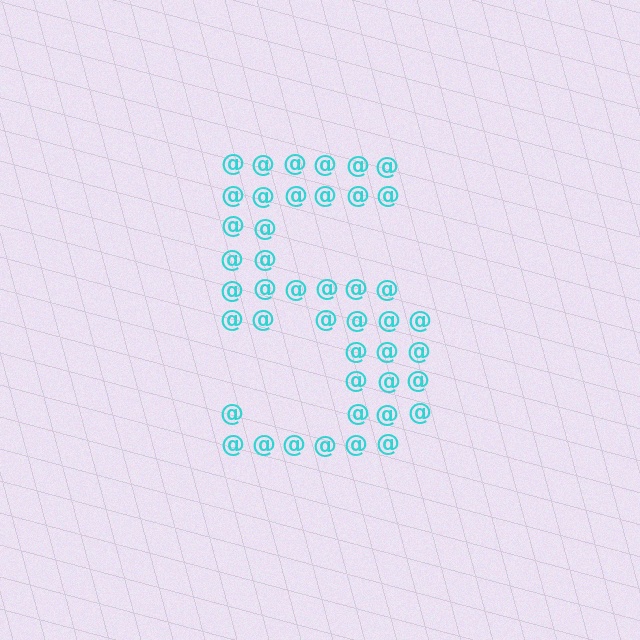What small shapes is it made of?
It is made of small at signs.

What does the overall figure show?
The overall figure shows the digit 5.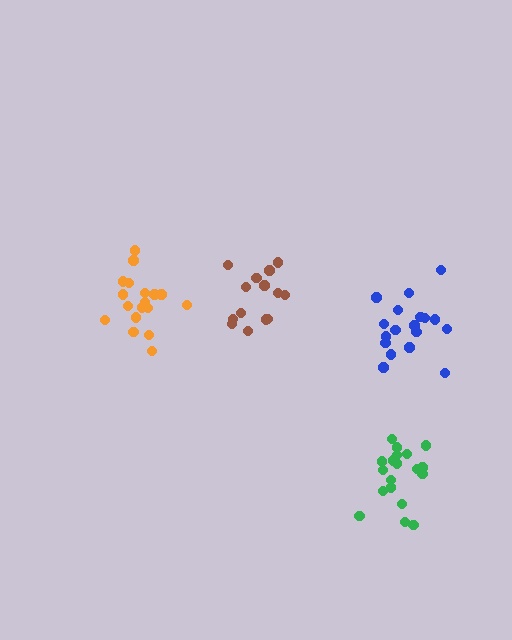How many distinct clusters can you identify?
There are 4 distinct clusters.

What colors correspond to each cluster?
The clusters are colored: orange, green, brown, blue.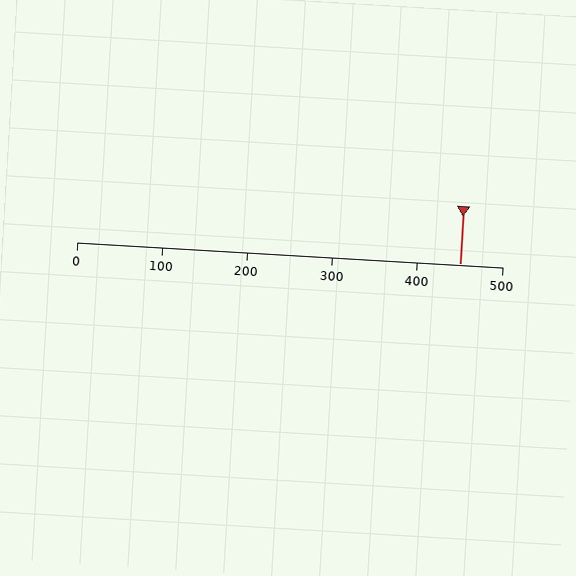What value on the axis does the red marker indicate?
The marker indicates approximately 450.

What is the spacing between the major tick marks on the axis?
The major ticks are spaced 100 apart.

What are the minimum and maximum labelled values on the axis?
The axis runs from 0 to 500.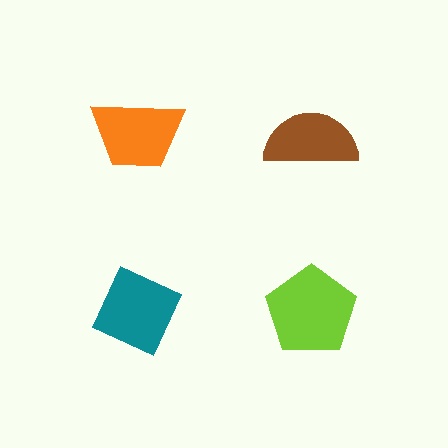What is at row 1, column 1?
An orange trapezoid.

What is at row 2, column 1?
A teal diamond.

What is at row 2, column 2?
A lime pentagon.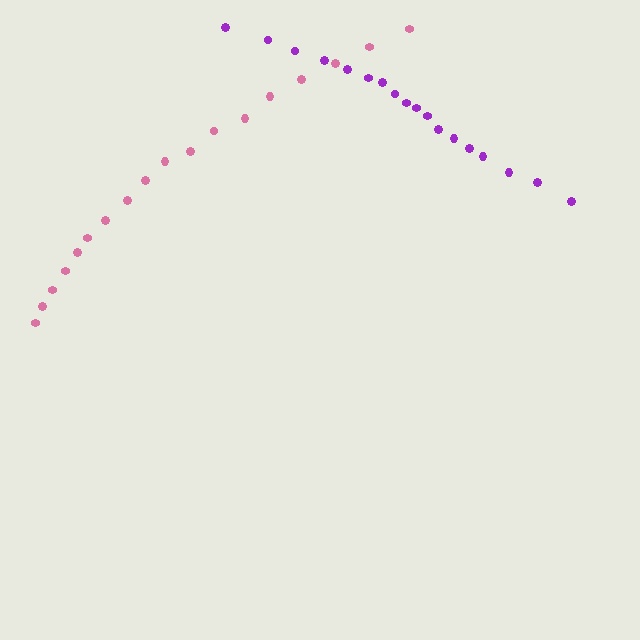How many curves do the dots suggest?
There are 2 distinct paths.